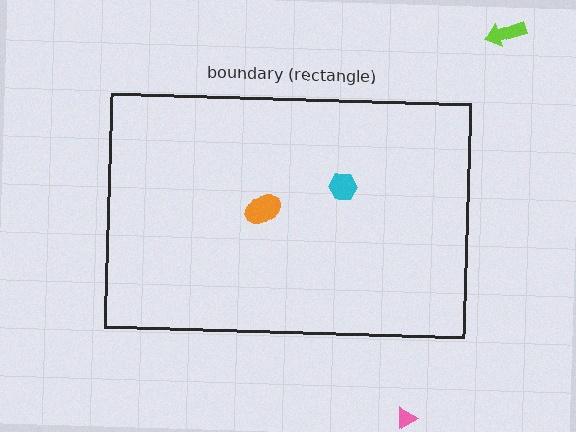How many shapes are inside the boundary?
2 inside, 2 outside.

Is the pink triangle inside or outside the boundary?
Outside.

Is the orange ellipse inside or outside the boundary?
Inside.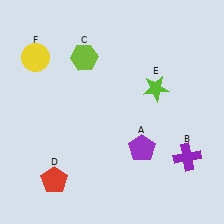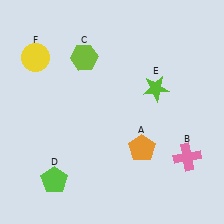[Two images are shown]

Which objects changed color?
A changed from purple to orange. B changed from purple to pink. D changed from red to lime.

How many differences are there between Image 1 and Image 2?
There are 3 differences between the two images.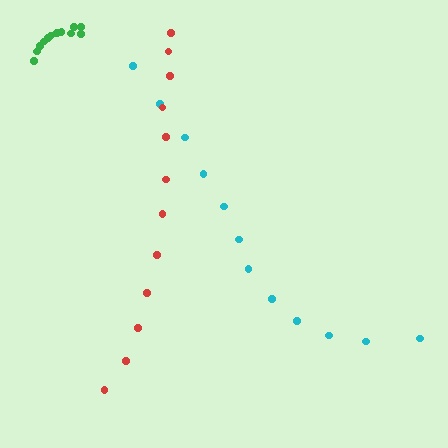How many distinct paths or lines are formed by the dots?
There are 3 distinct paths.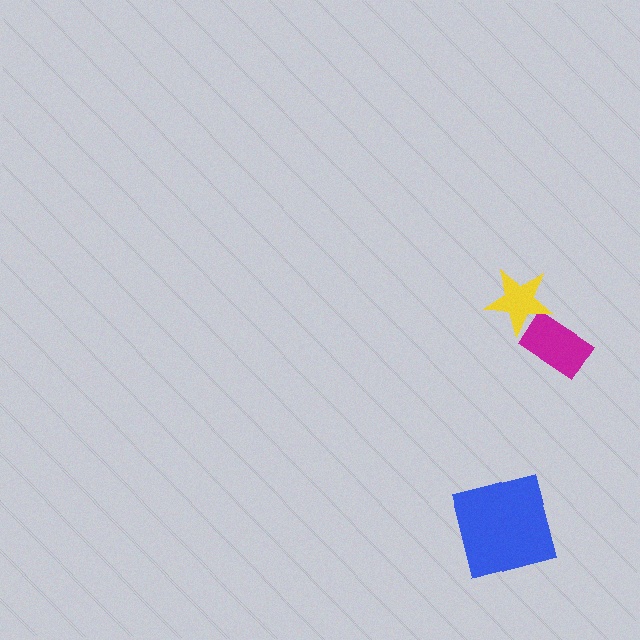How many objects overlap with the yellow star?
1 object overlaps with the yellow star.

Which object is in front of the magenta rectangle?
The yellow star is in front of the magenta rectangle.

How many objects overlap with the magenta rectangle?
1 object overlaps with the magenta rectangle.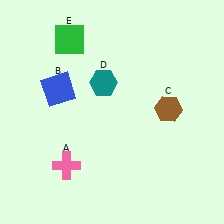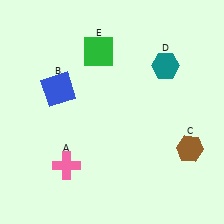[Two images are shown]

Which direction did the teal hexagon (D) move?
The teal hexagon (D) moved right.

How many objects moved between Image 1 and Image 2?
3 objects moved between the two images.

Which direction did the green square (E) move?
The green square (E) moved right.